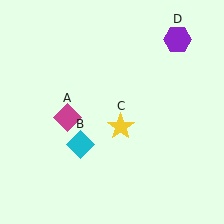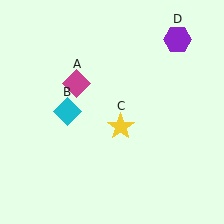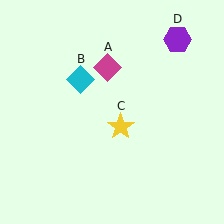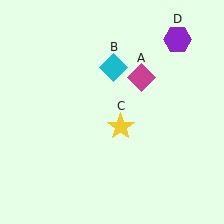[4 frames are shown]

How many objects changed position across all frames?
2 objects changed position: magenta diamond (object A), cyan diamond (object B).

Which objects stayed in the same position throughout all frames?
Yellow star (object C) and purple hexagon (object D) remained stationary.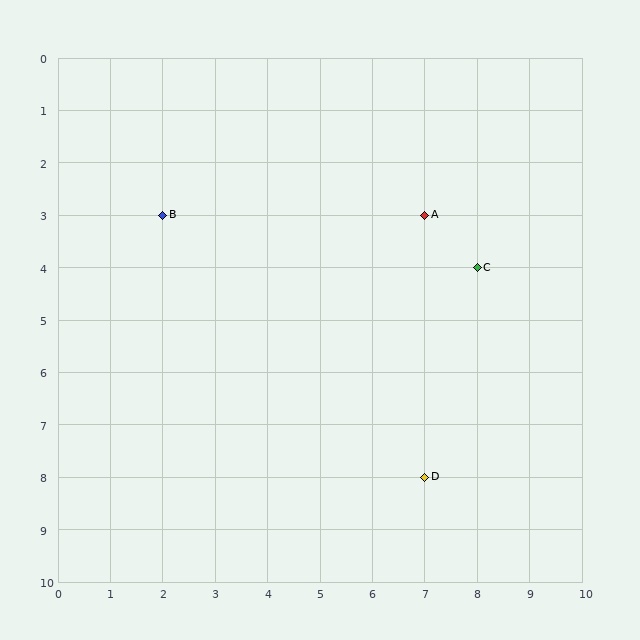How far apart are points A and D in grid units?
Points A and D are 5 rows apart.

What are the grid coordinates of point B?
Point B is at grid coordinates (2, 3).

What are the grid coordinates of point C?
Point C is at grid coordinates (8, 4).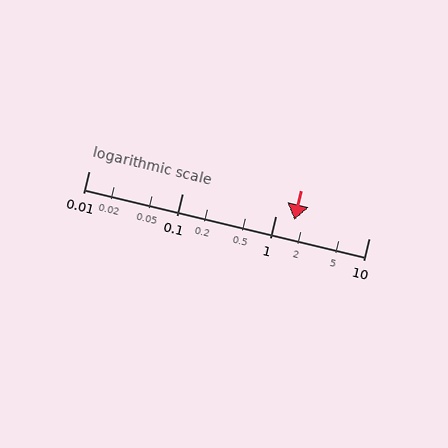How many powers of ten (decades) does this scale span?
The scale spans 3 decades, from 0.01 to 10.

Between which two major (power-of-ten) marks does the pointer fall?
The pointer is between 1 and 10.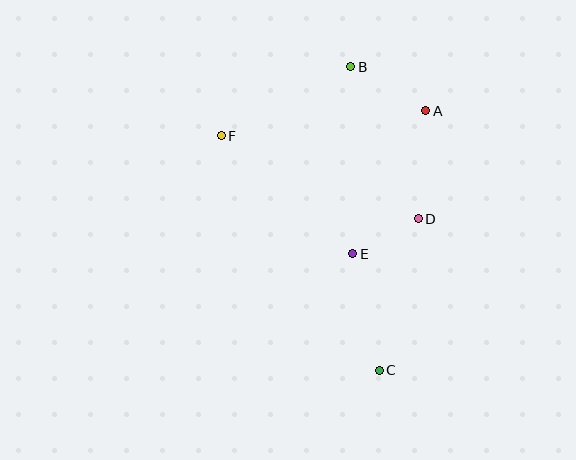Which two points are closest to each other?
Points D and E are closest to each other.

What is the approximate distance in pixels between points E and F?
The distance between E and F is approximately 177 pixels.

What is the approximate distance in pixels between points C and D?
The distance between C and D is approximately 156 pixels.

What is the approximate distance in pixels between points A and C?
The distance between A and C is approximately 264 pixels.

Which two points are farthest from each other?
Points B and C are farthest from each other.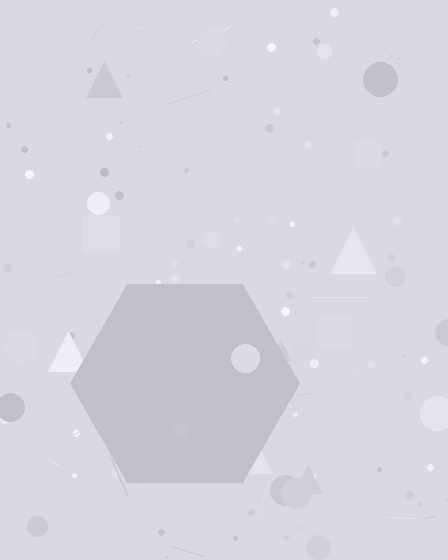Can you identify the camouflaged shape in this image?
The camouflaged shape is a hexagon.